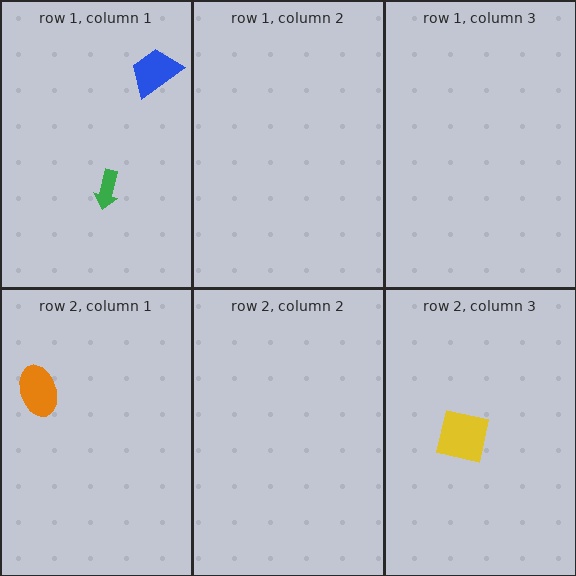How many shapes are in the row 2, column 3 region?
1.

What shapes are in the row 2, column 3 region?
The yellow square.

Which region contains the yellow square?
The row 2, column 3 region.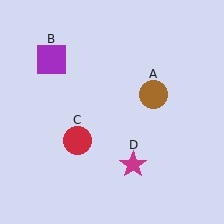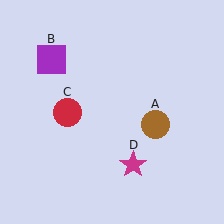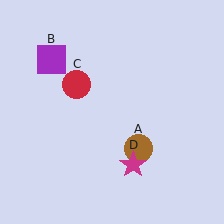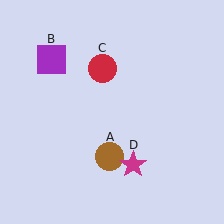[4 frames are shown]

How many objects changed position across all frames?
2 objects changed position: brown circle (object A), red circle (object C).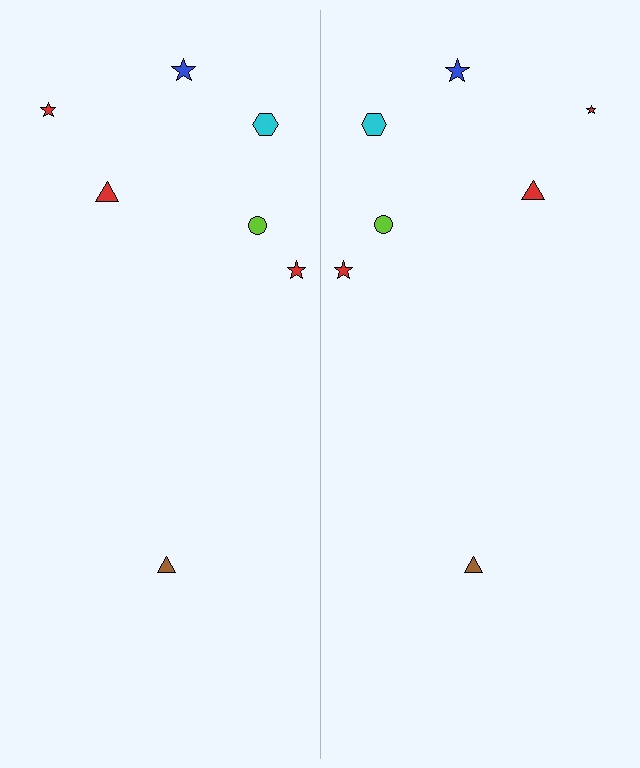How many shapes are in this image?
There are 14 shapes in this image.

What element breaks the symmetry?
The red star on the right side has a different size than its mirror counterpart.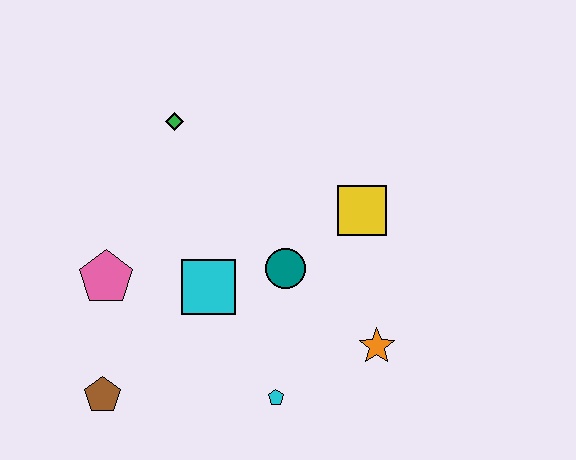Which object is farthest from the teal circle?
The brown pentagon is farthest from the teal circle.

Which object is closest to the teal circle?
The cyan square is closest to the teal circle.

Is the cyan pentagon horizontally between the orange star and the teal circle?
No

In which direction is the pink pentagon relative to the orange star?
The pink pentagon is to the left of the orange star.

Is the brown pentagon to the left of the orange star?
Yes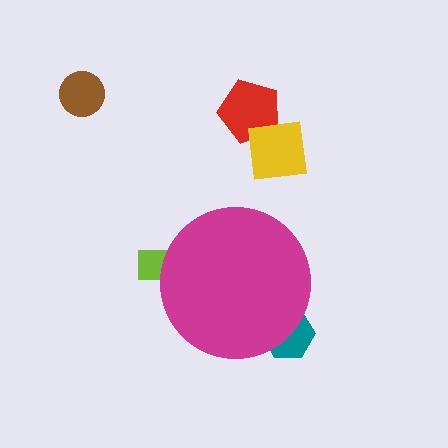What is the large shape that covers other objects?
A magenta circle.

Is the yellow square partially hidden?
No, the yellow square is fully visible.